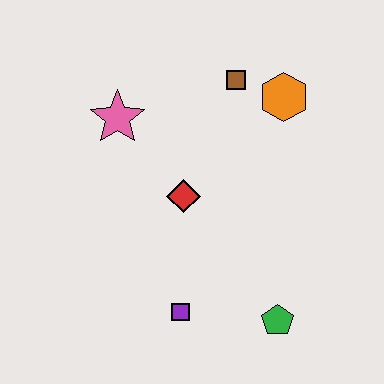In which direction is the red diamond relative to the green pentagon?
The red diamond is above the green pentagon.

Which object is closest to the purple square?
The green pentagon is closest to the purple square.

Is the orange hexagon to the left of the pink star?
No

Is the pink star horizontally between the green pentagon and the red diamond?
No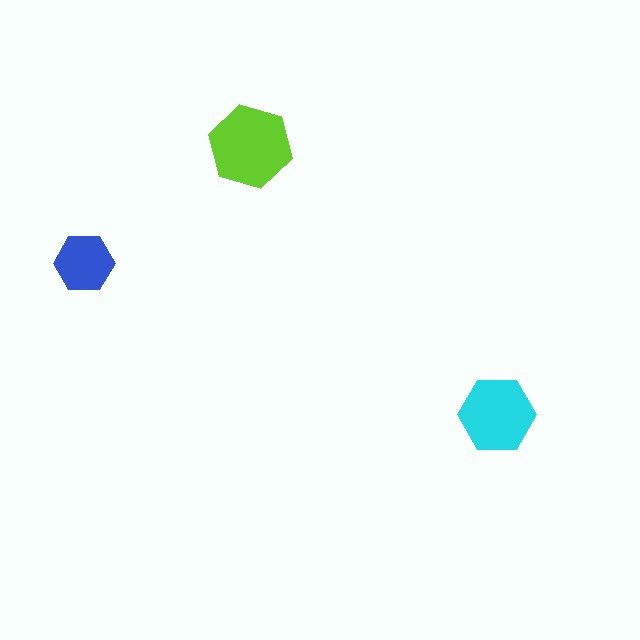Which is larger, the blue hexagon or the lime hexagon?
The lime one.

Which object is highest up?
The lime hexagon is topmost.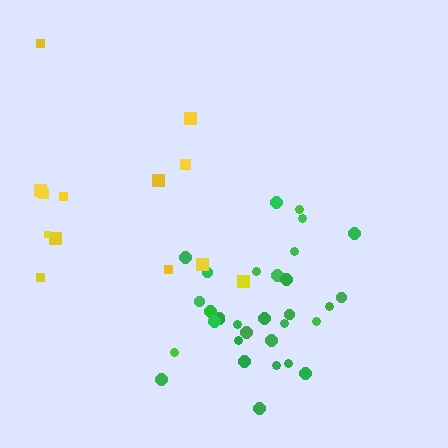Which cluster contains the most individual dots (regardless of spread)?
Green (33).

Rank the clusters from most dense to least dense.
green, yellow.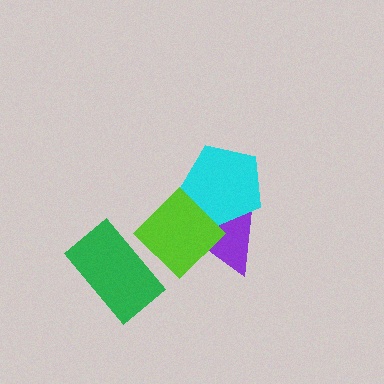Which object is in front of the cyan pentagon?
The lime diamond is in front of the cyan pentagon.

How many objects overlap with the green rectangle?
1 object overlaps with the green rectangle.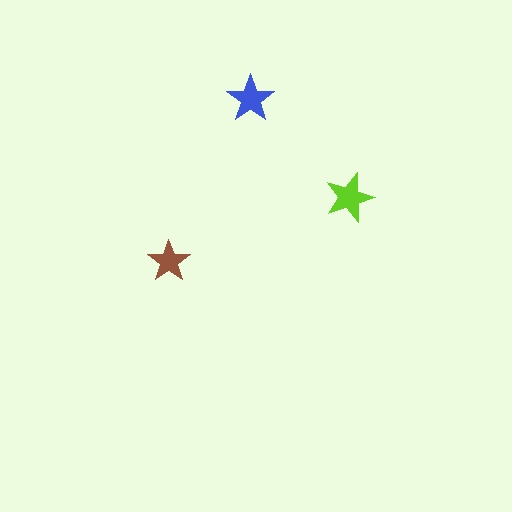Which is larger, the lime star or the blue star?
The lime one.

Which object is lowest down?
The brown star is bottommost.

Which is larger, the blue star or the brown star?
The blue one.